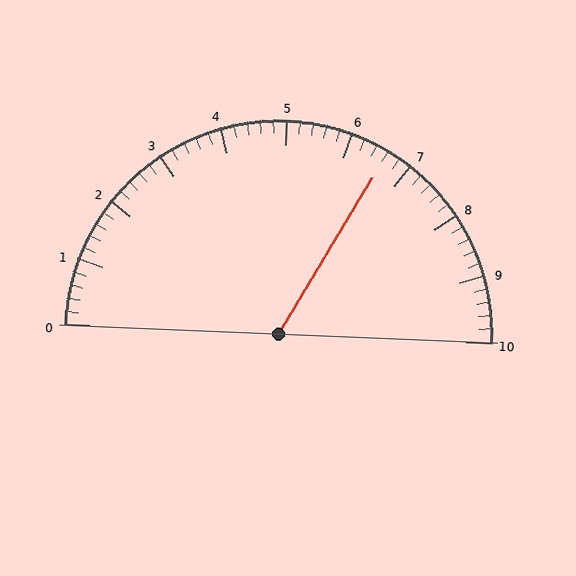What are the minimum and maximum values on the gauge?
The gauge ranges from 0 to 10.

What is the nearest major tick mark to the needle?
The nearest major tick mark is 7.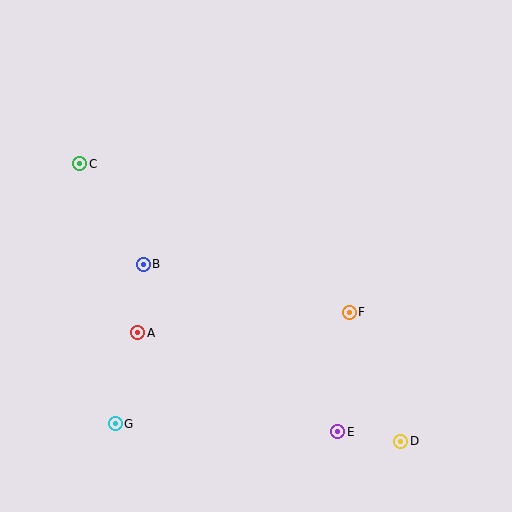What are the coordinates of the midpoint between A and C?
The midpoint between A and C is at (109, 248).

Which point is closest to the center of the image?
Point F at (349, 312) is closest to the center.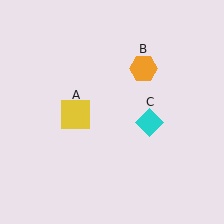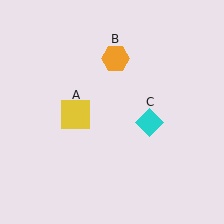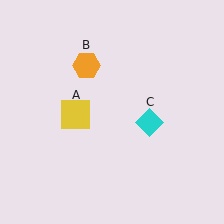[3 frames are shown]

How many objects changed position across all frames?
1 object changed position: orange hexagon (object B).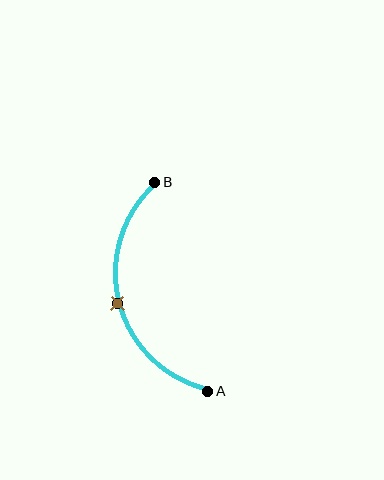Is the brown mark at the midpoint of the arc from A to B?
Yes. The brown mark lies on the arc at equal arc-length from both A and B — it is the arc midpoint.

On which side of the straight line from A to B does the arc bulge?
The arc bulges to the left of the straight line connecting A and B.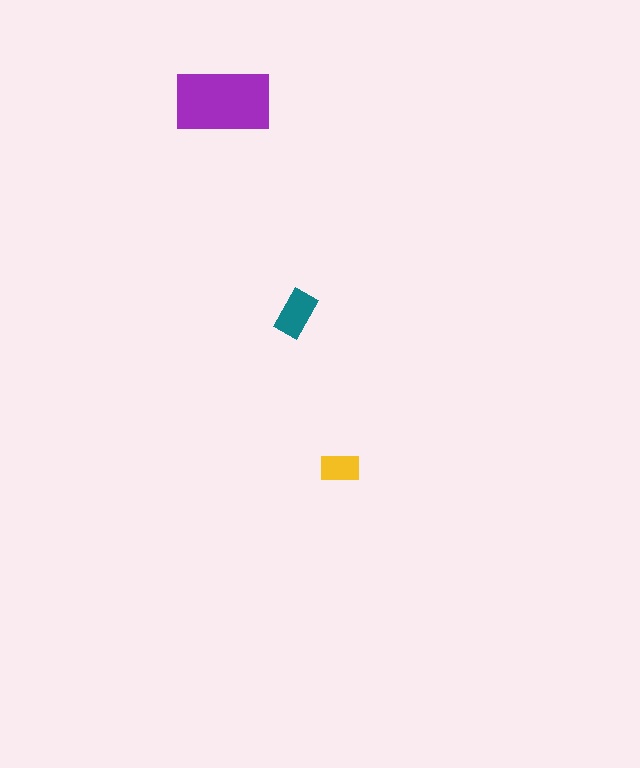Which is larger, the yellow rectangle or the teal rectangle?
The teal one.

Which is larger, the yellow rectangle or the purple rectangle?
The purple one.